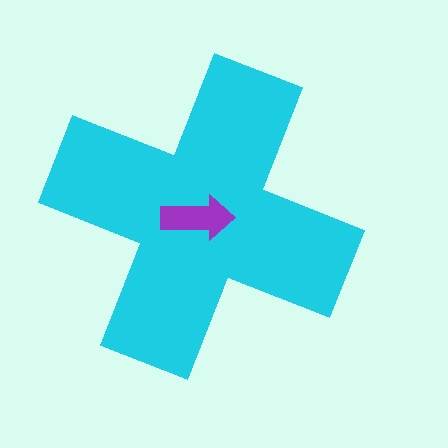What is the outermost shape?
The cyan cross.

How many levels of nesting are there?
2.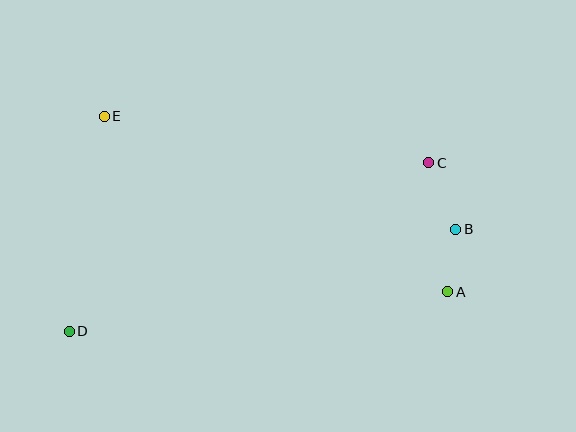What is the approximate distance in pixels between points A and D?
The distance between A and D is approximately 381 pixels.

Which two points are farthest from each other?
Points B and D are farthest from each other.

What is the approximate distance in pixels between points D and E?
The distance between D and E is approximately 218 pixels.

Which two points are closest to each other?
Points A and B are closest to each other.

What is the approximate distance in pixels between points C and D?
The distance between C and D is approximately 397 pixels.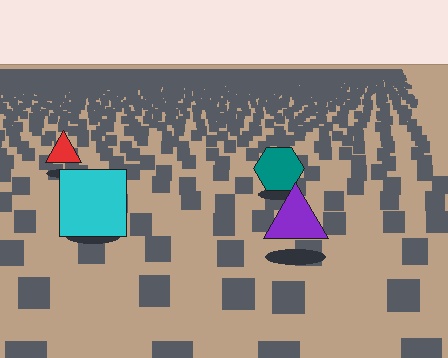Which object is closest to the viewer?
The purple triangle is closest. The texture marks near it are larger and more spread out.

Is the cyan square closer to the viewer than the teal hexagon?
Yes. The cyan square is closer — you can tell from the texture gradient: the ground texture is coarser near it.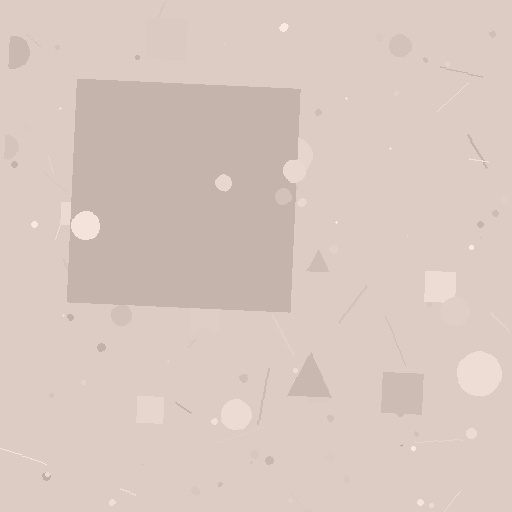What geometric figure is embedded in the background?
A square is embedded in the background.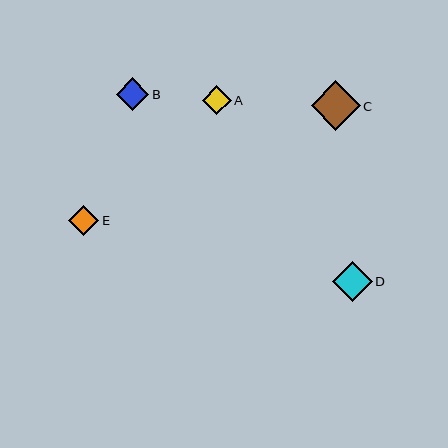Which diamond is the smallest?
Diamond A is the smallest with a size of approximately 29 pixels.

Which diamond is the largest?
Diamond C is the largest with a size of approximately 49 pixels.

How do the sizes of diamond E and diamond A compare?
Diamond E and diamond A are approximately the same size.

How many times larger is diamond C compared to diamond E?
Diamond C is approximately 1.6 times the size of diamond E.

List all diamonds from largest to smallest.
From largest to smallest: C, D, B, E, A.